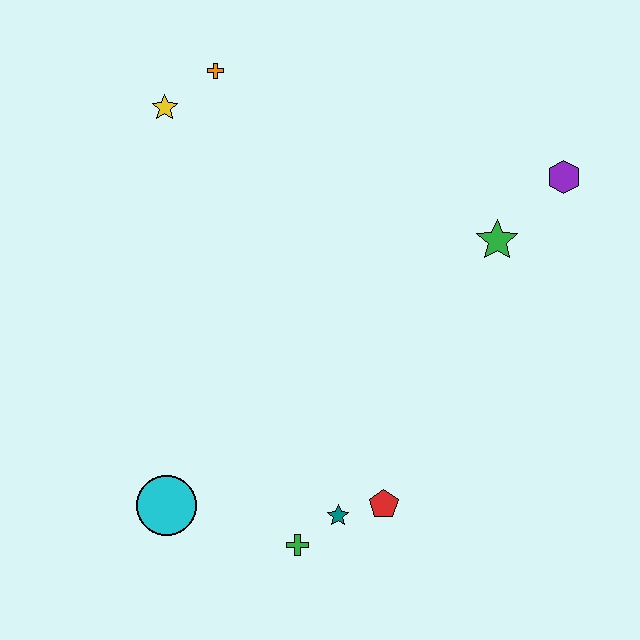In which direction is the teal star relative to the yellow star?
The teal star is below the yellow star.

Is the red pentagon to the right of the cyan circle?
Yes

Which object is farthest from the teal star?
The orange cross is farthest from the teal star.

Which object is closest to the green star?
The purple hexagon is closest to the green star.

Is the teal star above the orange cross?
No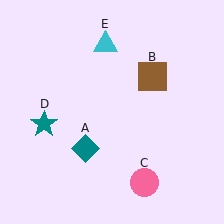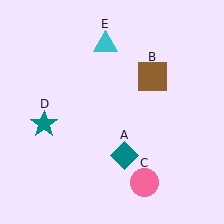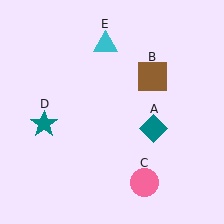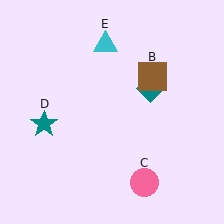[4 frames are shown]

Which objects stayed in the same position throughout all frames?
Brown square (object B) and pink circle (object C) and teal star (object D) and cyan triangle (object E) remained stationary.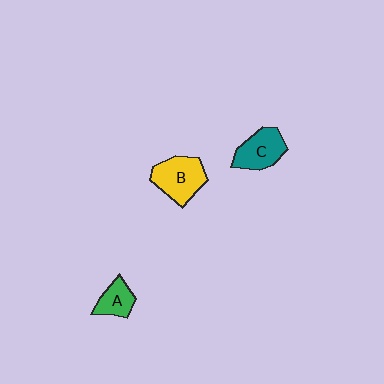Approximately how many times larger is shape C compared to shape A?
Approximately 1.5 times.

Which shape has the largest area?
Shape B (yellow).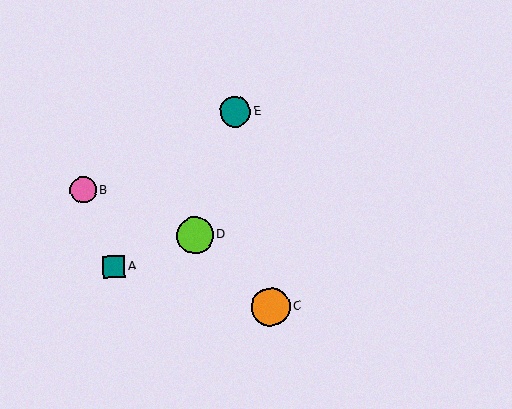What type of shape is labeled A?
Shape A is a teal square.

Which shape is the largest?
The orange circle (labeled C) is the largest.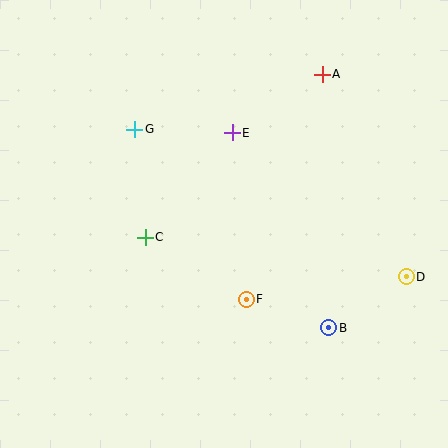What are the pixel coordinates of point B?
Point B is at (329, 328).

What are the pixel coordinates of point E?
Point E is at (232, 133).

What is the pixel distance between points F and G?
The distance between F and G is 203 pixels.